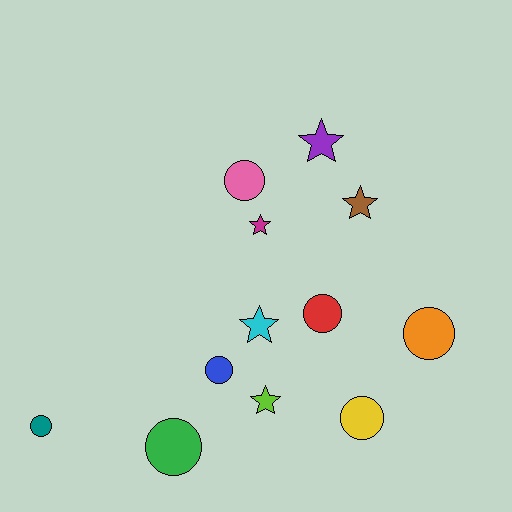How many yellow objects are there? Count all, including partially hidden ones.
There is 1 yellow object.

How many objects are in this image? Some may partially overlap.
There are 12 objects.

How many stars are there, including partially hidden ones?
There are 5 stars.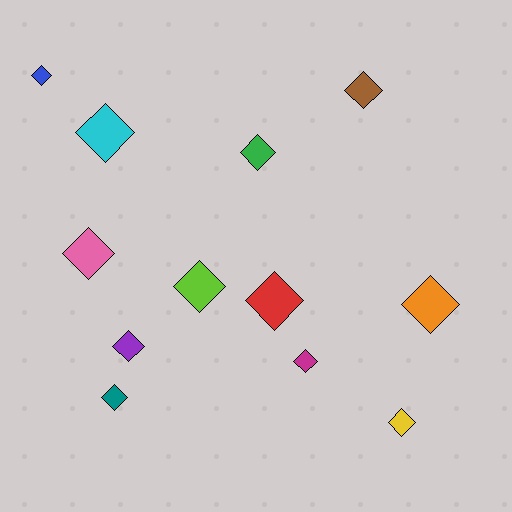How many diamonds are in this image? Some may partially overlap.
There are 12 diamonds.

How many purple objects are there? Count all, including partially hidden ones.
There is 1 purple object.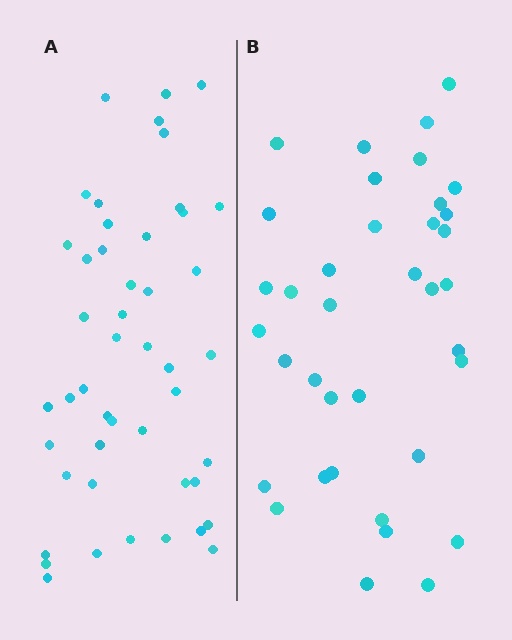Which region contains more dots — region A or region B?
Region A (the left region) has more dots.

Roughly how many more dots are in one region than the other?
Region A has roughly 10 or so more dots than region B.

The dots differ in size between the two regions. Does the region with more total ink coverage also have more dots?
No. Region B has more total ink coverage because its dots are larger, but region A actually contains more individual dots. Total area can be misleading — the number of items is what matters here.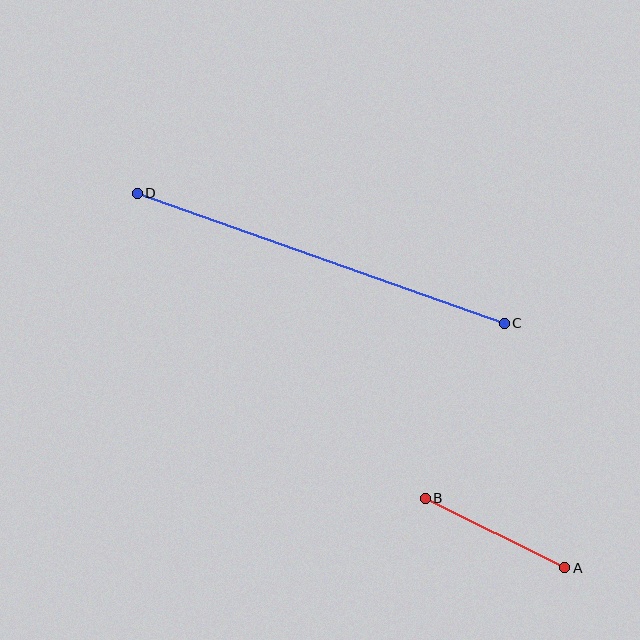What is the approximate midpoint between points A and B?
The midpoint is at approximately (495, 533) pixels.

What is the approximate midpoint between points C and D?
The midpoint is at approximately (321, 258) pixels.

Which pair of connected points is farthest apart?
Points C and D are farthest apart.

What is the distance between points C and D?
The distance is approximately 389 pixels.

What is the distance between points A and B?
The distance is approximately 156 pixels.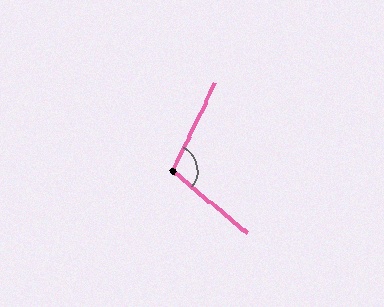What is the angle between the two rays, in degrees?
Approximately 104 degrees.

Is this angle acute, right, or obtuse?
It is obtuse.